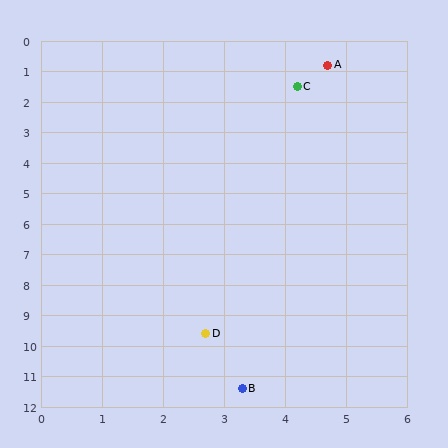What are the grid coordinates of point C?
Point C is at approximately (4.2, 1.5).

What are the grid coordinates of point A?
Point A is at approximately (4.7, 0.8).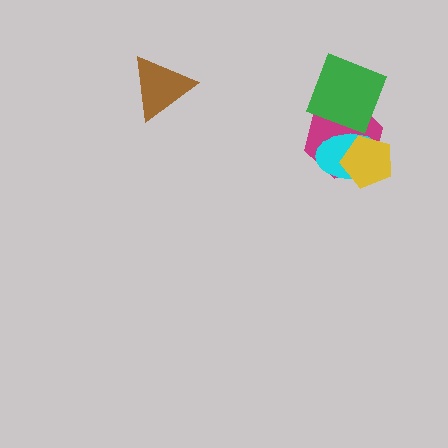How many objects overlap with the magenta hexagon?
3 objects overlap with the magenta hexagon.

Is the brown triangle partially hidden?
No, no other shape covers it.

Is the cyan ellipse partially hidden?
Yes, it is partially covered by another shape.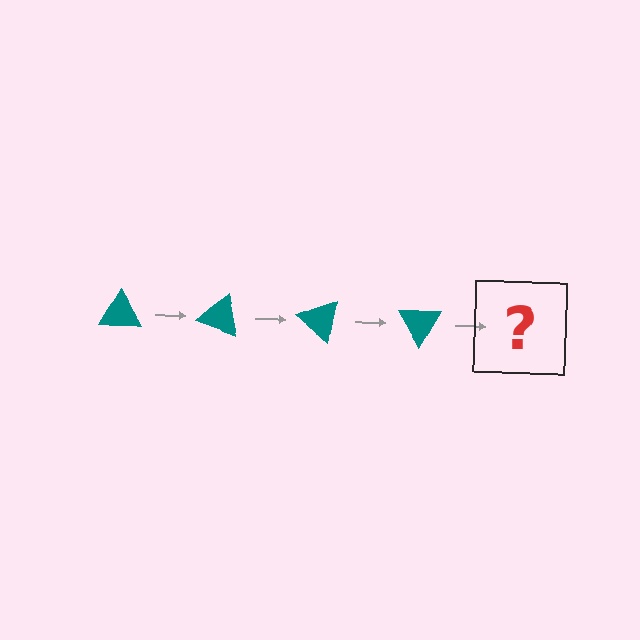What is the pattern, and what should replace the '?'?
The pattern is that the triangle rotates 20 degrees each step. The '?' should be a teal triangle rotated 80 degrees.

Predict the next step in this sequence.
The next step is a teal triangle rotated 80 degrees.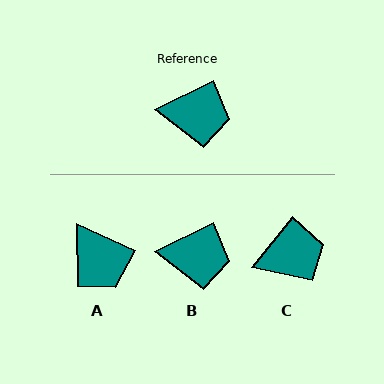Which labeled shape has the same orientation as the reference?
B.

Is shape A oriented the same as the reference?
No, it is off by about 50 degrees.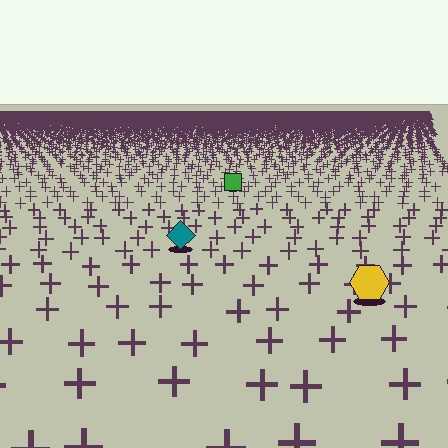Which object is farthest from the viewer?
The green square is farthest from the viewer. It appears smaller and the ground texture around it is denser.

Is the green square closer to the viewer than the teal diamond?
No. The teal diamond is closer — you can tell from the texture gradient: the ground texture is coarser near it.